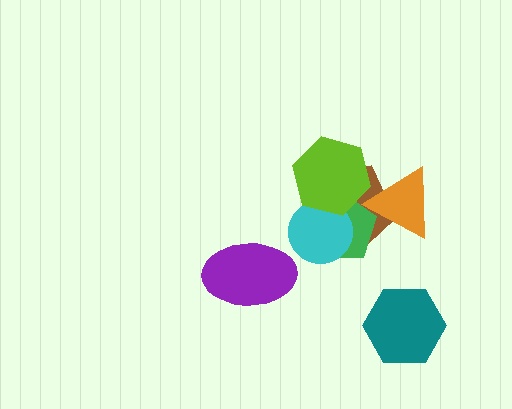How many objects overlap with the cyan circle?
3 objects overlap with the cyan circle.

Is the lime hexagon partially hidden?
No, no other shape covers it.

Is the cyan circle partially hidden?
Yes, it is partially covered by another shape.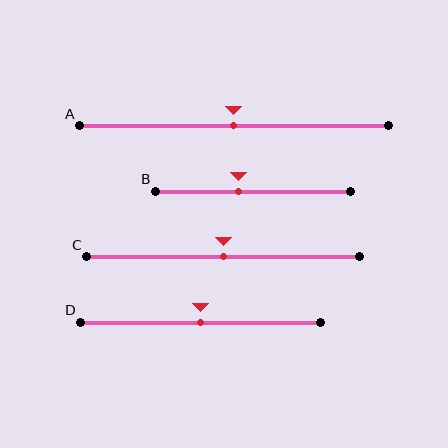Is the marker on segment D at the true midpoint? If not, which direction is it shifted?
Yes, the marker on segment D is at the true midpoint.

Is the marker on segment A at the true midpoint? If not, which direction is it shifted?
Yes, the marker on segment A is at the true midpoint.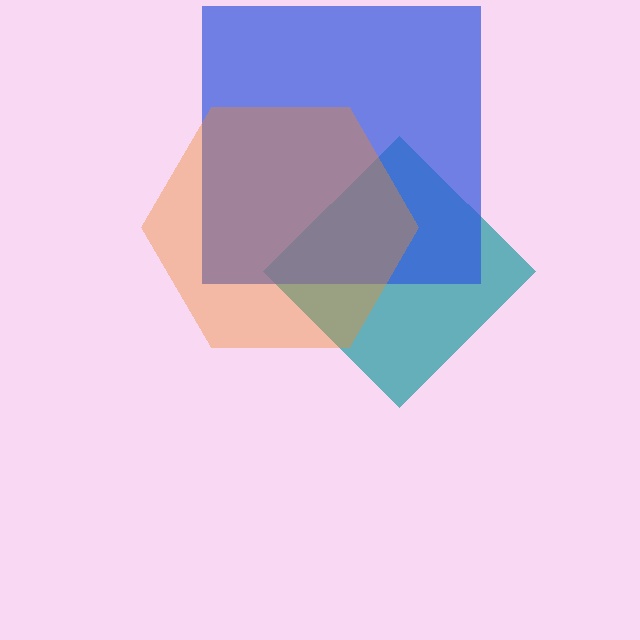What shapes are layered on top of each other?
The layered shapes are: a teal diamond, a blue square, an orange hexagon.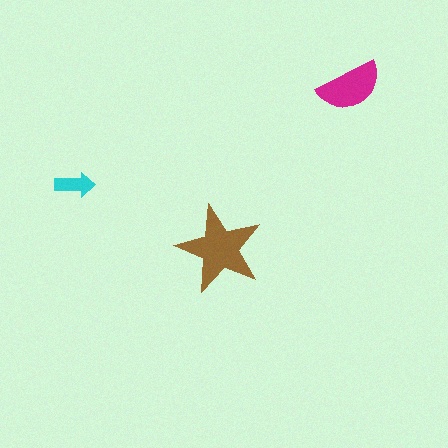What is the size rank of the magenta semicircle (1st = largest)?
2nd.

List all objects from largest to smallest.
The brown star, the magenta semicircle, the cyan arrow.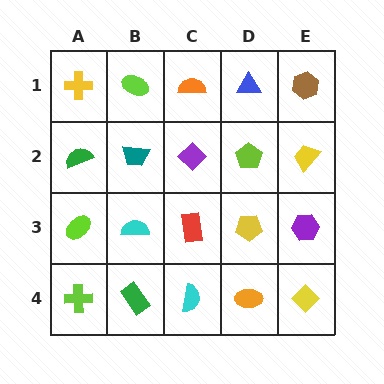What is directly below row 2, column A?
A lime ellipse.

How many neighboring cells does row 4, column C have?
3.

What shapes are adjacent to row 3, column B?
A teal trapezoid (row 2, column B), a green rectangle (row 4, column B), a lime ellipse (row 3, column A), a red rectangle (row 3, column C).